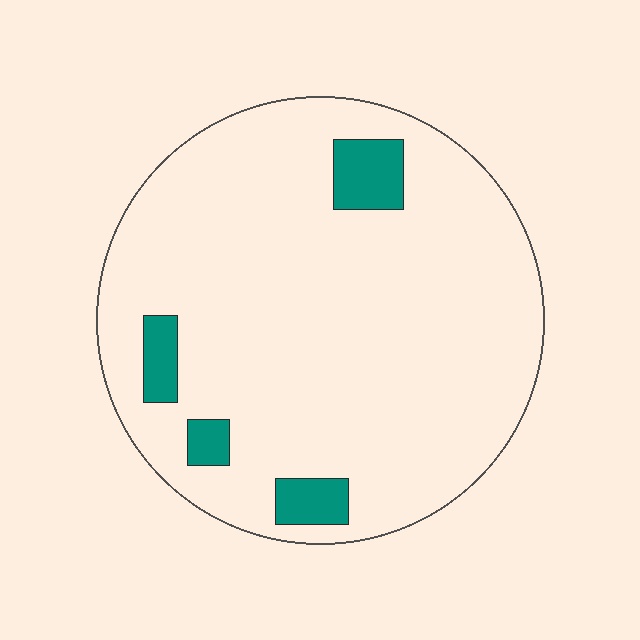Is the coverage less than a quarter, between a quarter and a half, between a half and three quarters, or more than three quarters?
Less than a quarter.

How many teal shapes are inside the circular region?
4.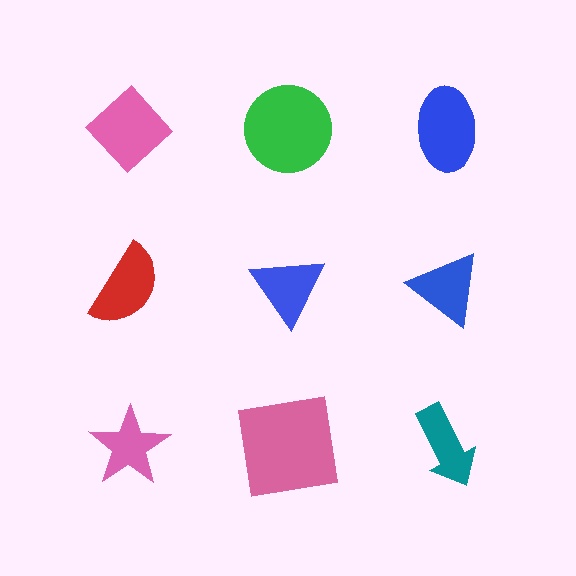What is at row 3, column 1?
A pink star.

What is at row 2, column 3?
A blue triangle.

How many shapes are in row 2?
3 shapes.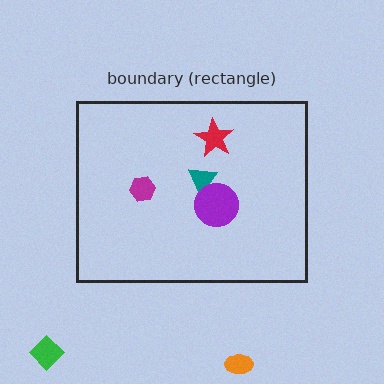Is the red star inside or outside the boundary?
Inside.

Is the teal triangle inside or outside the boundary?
Inside.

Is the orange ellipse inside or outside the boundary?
Outside.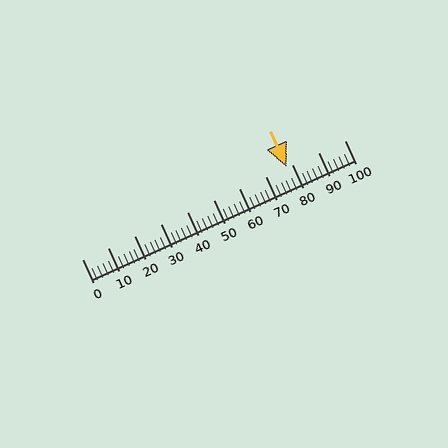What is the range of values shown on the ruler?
The ruler shows values from 0 to 100.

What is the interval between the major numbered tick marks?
The major tick marks are spaced 10 units apart.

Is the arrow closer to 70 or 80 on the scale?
The arrow is closer to 80.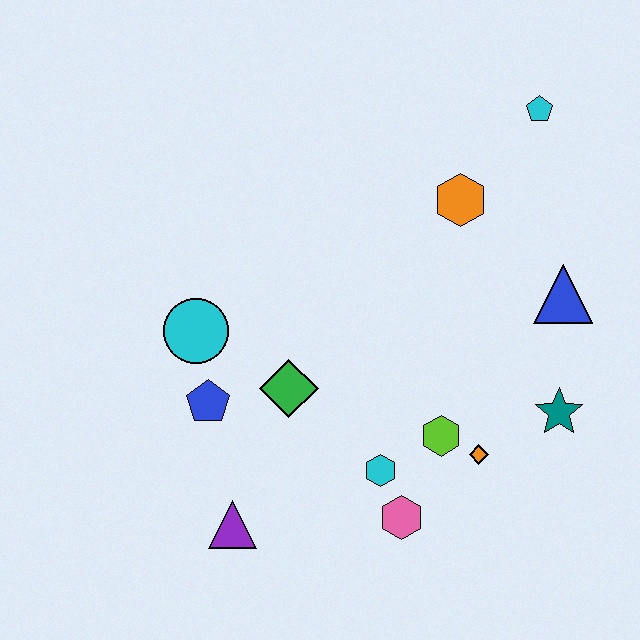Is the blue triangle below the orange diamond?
No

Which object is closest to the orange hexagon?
The cyan pentagon is closest to the orange hexagon.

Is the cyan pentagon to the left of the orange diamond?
No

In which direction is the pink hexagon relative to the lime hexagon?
The pink hexagon is below the lime hexagon.